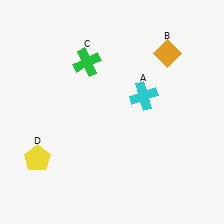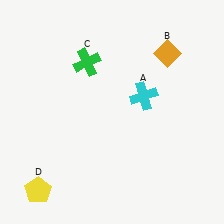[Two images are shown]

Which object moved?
The yellow pentagon (D) moved down.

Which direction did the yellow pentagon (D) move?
The yellow pentagon (D) moved down.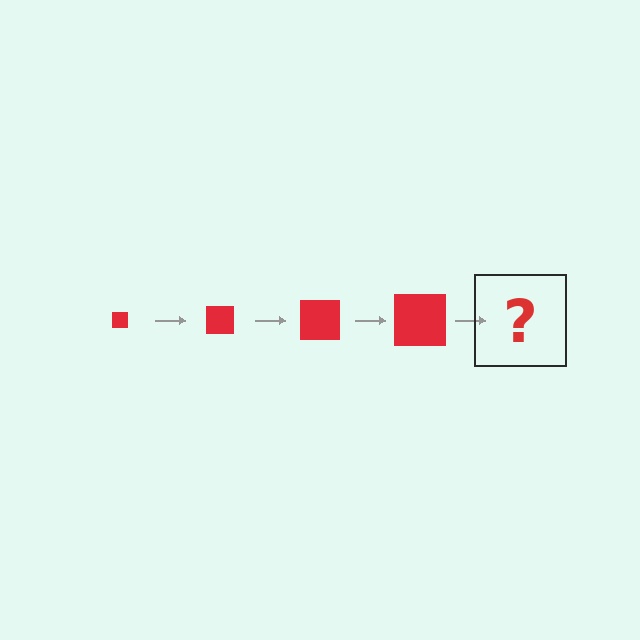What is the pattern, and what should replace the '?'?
The pattern is that the square gets progressively larger each step. The '?' should be a red square, larger than the previous one.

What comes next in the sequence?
The next element should be a red square, larger than the previous one.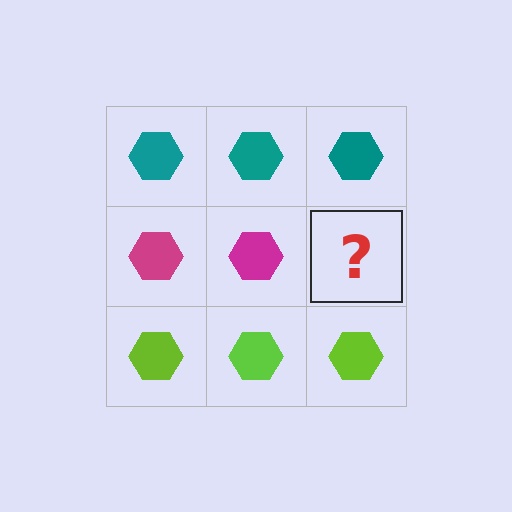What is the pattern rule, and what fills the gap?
The rule is that each row has a consistent color. The gap should be filled with a magenta hexagon.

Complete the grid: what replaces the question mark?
The question mark should be replaced with a magenta hexagon.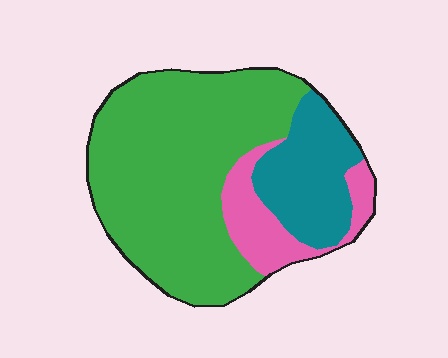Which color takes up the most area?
Green, at roughly 65%.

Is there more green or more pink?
Green.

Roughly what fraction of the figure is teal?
Teal covers 21% of the figure.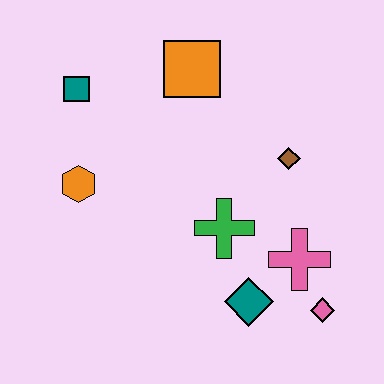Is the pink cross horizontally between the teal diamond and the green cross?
No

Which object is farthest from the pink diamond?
The teal square is farthest from the pink diamond.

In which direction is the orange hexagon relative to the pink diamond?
The orange hexagon is to the left of the pink diamond.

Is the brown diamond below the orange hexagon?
No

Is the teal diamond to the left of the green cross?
No